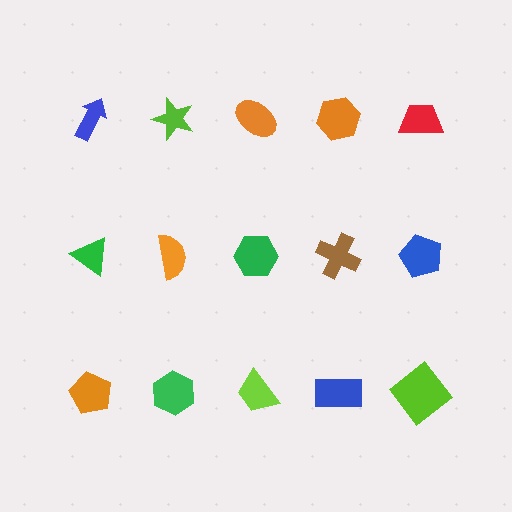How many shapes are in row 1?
5 shapes.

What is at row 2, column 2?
An orange semicircle.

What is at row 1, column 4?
An orange hexagon.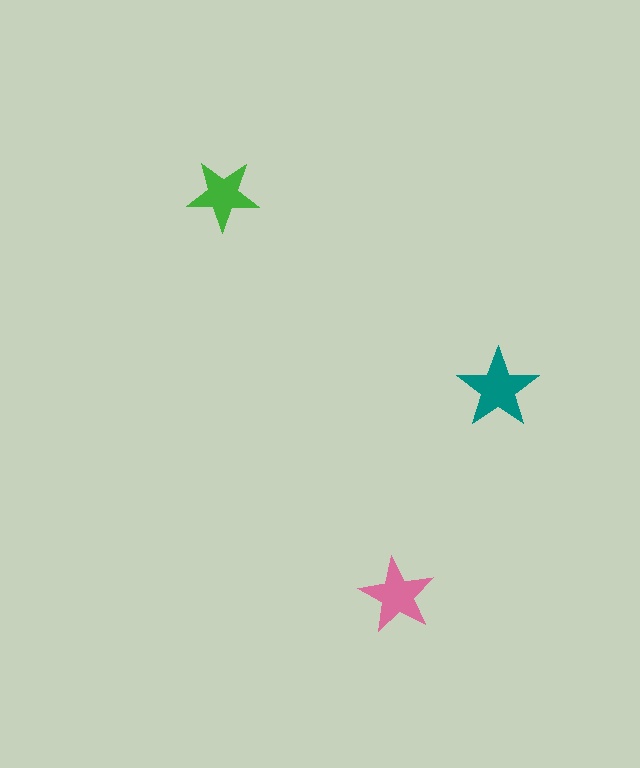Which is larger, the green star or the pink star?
The pink one.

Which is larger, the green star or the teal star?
The teal one.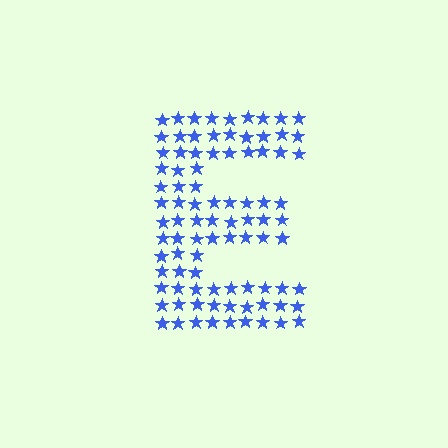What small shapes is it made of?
It is made of small stars.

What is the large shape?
The large shape is the letter E.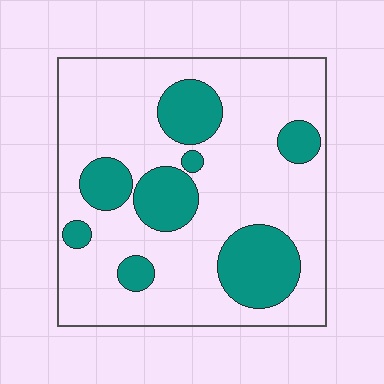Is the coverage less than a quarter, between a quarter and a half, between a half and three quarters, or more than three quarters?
Between a quarter and a half.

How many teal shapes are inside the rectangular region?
8.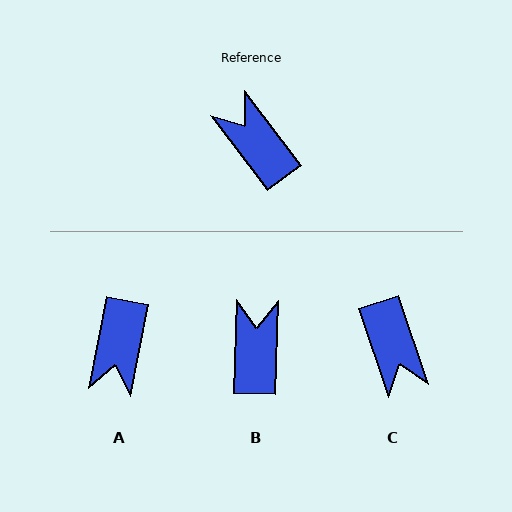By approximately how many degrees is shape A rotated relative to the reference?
Approximately 132 degrees counter-clockwise.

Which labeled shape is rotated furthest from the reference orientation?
C, about 162 degrees away.